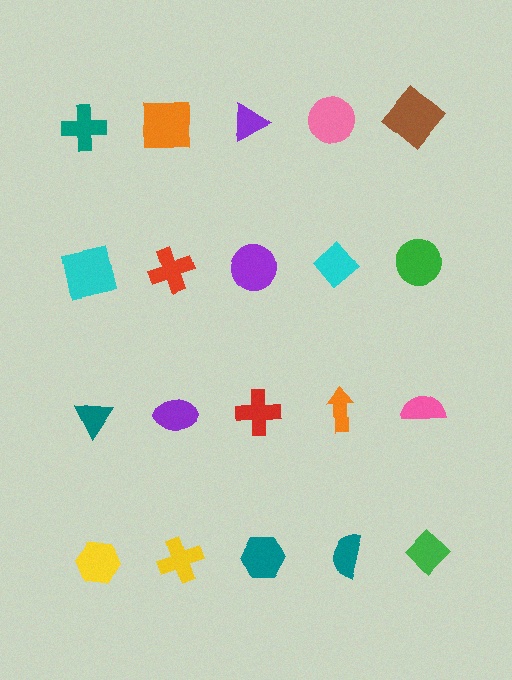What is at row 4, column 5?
A green diamond.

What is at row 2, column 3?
A purple circle.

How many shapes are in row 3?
5 shapes.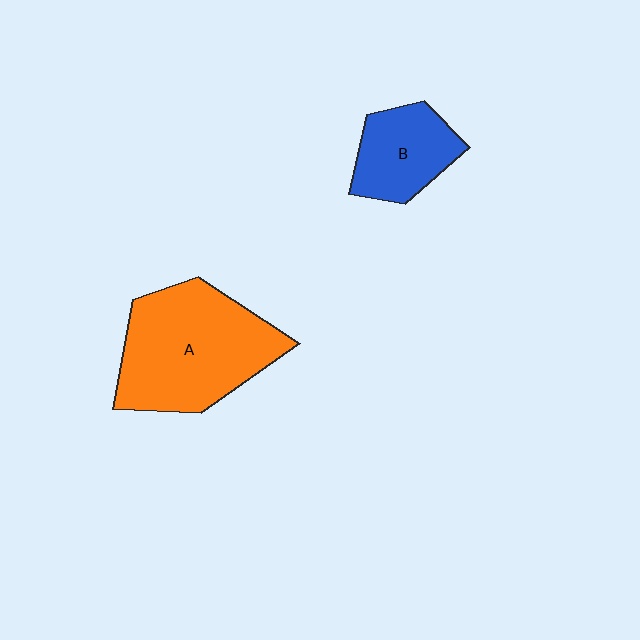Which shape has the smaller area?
Shape B (blue).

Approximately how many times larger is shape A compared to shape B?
Approximately 2.0 times.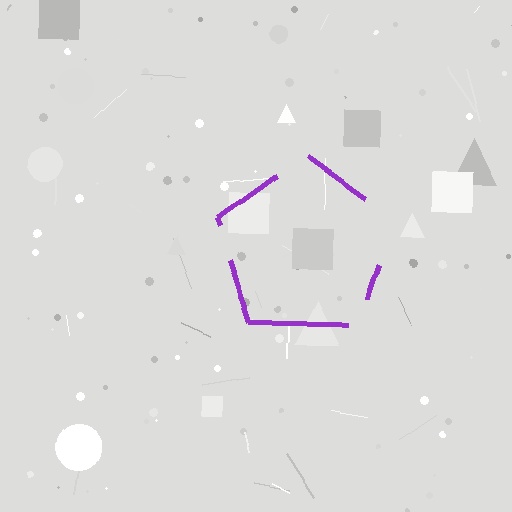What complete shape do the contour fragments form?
The contour fragments form a pentagon.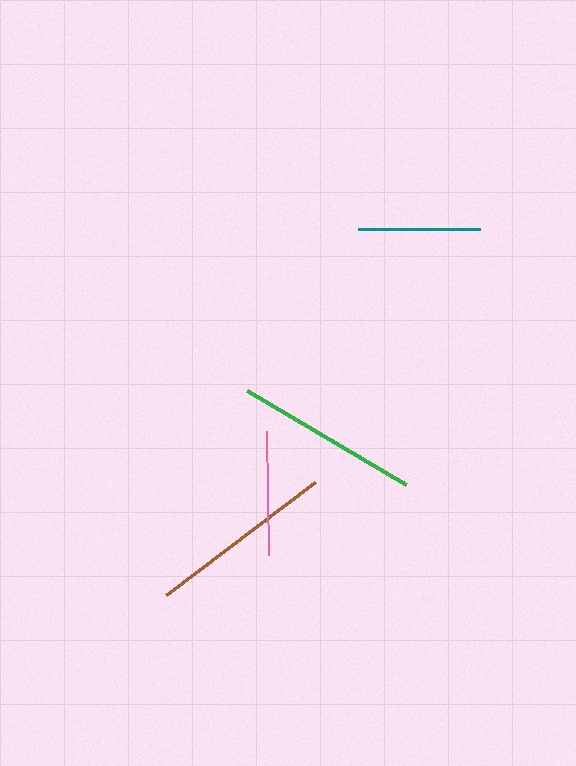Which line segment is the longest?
The brown line is the longest at approximately 187 pixels.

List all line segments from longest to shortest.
From longest to shortest: brown, green, pink, teal.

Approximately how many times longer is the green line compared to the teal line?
The green line is approximately 1.5 times the length of the teal line.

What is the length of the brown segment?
The brown segment is approximately 187 pixels long.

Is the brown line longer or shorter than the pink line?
The brown line is longer than the pink line.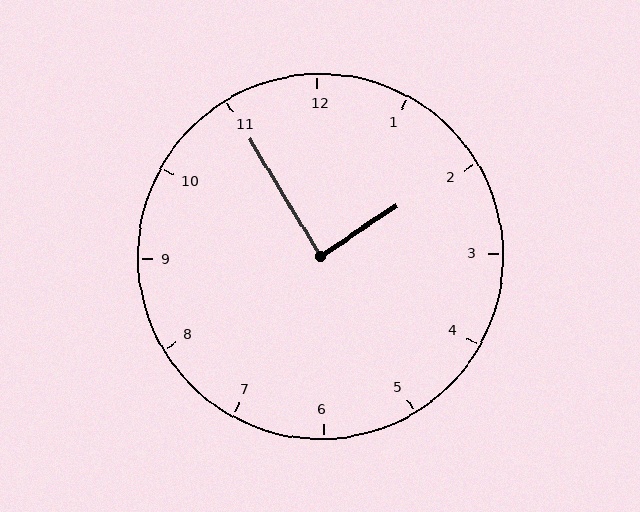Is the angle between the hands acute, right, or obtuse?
It is right.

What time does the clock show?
1:55.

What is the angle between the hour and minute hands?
Approximately 88 degrees.